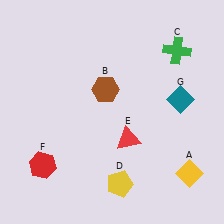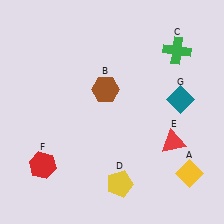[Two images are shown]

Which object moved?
The red triangle (E) moved right.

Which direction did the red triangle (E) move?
The red triangle (E) moved right.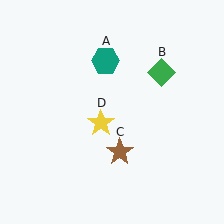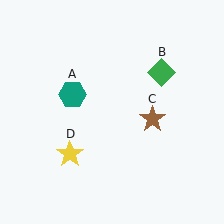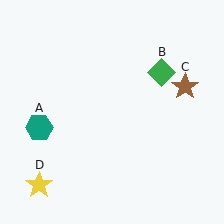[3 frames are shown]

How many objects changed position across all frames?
3 objects changed position: teal hexagon (object A), brown star (object C), yellow star (object D).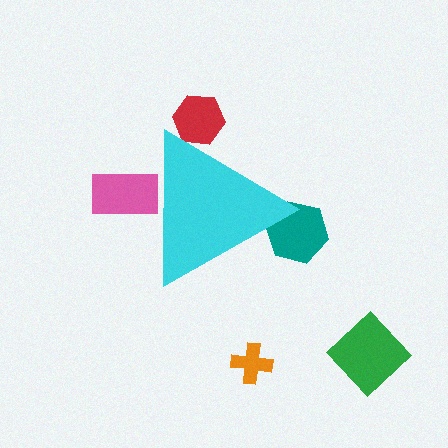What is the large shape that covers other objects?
A cyan triangle.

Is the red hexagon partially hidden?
Yes, the red hexagon is partially hidden behind the cyan triangle.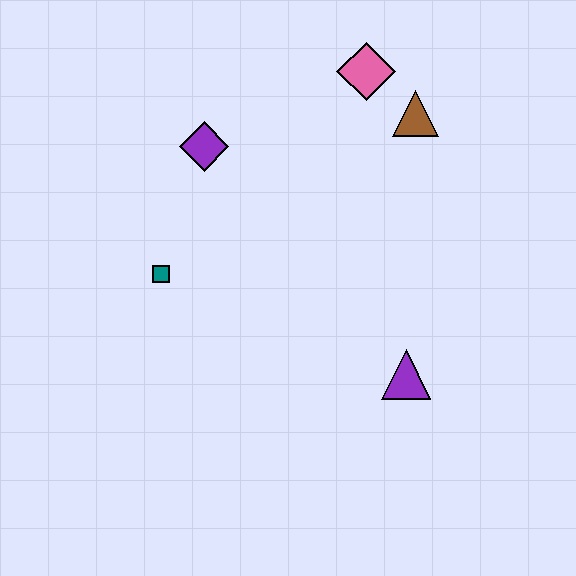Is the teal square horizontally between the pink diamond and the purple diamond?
No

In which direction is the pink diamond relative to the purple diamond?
The pink diamond is to the right of the purple diamond.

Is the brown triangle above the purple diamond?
Yes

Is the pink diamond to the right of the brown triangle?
No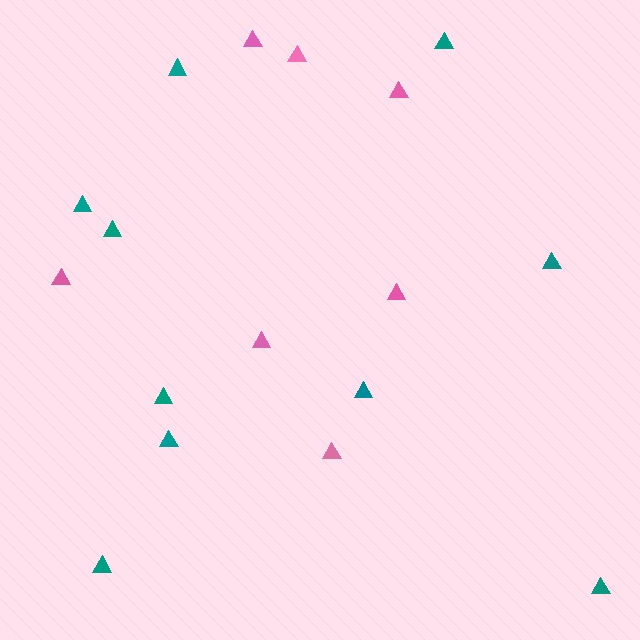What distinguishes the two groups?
There are 2 groups: one group of teal triangles (10) and one group of pink triangles (7).